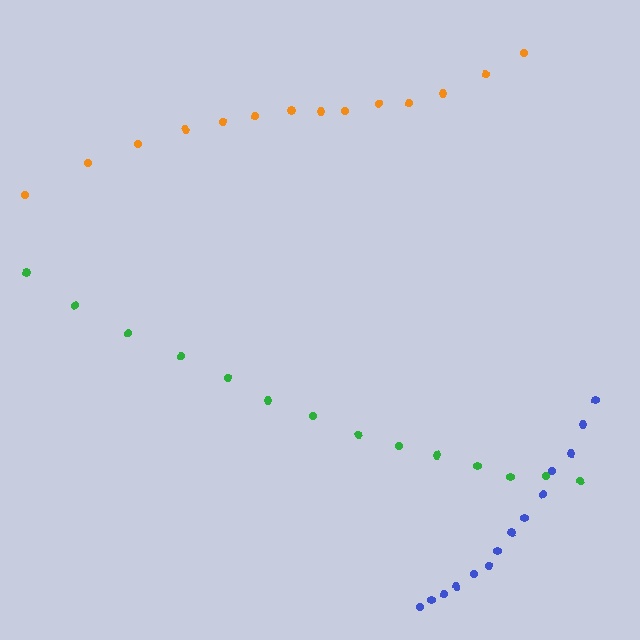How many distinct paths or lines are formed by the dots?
There are 3 distinct paths.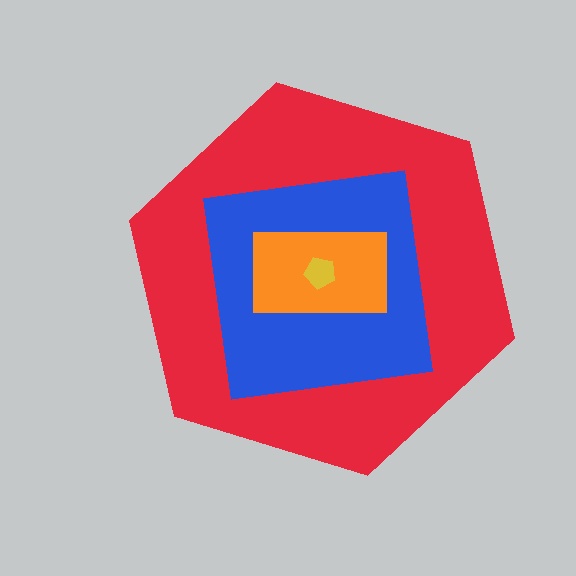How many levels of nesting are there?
4.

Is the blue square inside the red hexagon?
Yes.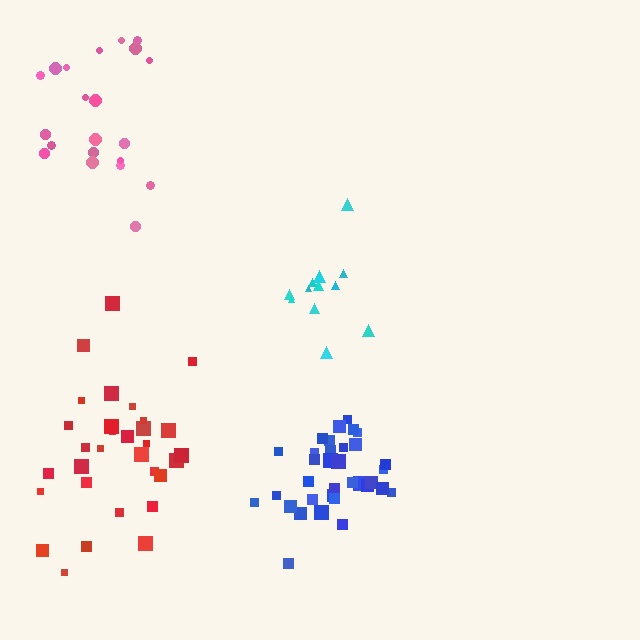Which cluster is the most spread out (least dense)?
Cyan.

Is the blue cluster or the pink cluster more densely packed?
Blue.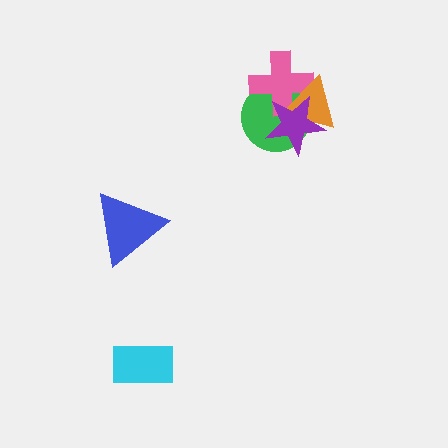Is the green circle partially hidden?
Yes, it is partially covered by another shape.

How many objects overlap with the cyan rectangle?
0 objects overlap with the cyan rectangle.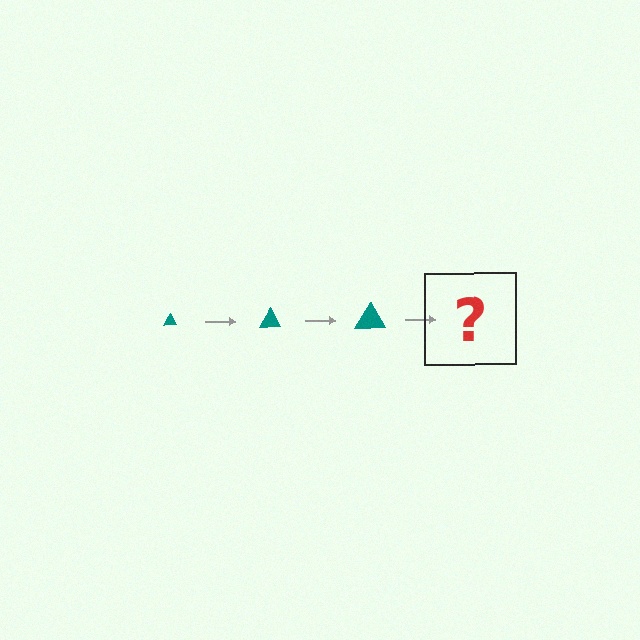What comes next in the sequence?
The next element should be a teal triangle, larger than the previous one.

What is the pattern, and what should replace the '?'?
The pattern is that the triangle gets progressively larger each step. The '?' should be a teal triangle, larger than the previous one.